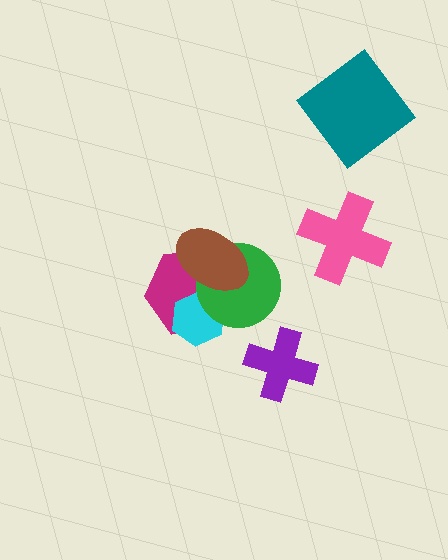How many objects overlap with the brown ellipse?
3 objects overlap with the brown ellipse.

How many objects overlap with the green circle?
3 objects overlap with the green circle.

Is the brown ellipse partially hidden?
No, no other shape covers it.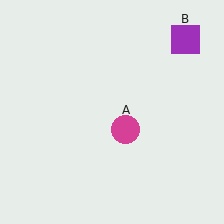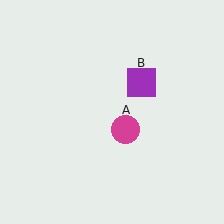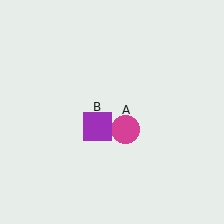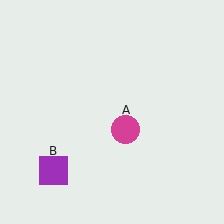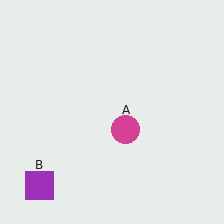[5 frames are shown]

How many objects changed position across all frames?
1 object changed position: purple square (object B).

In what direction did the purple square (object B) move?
The purple square (object B) moved down and to the left.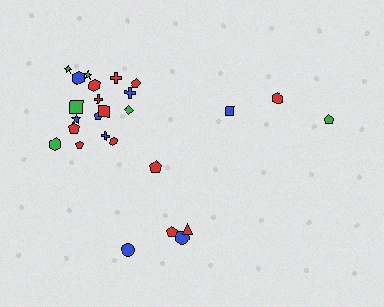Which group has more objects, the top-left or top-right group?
The top-left group.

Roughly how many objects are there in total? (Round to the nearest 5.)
Roughly 25 objects in total.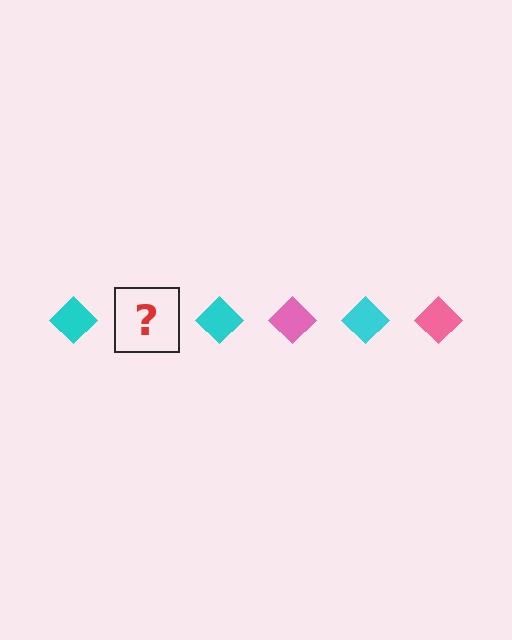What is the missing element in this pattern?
The missing element is a pink diamond.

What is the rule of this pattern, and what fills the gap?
The rule is that the pattern cycles through cyan, pink diamonds. The gap should be filled with a pink diamond.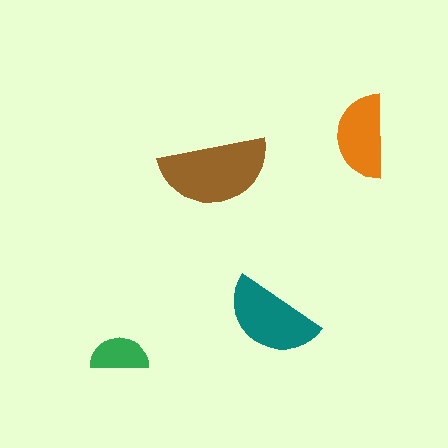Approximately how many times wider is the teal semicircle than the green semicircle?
About 1.5 times wider.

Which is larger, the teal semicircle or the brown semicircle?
The brown one.